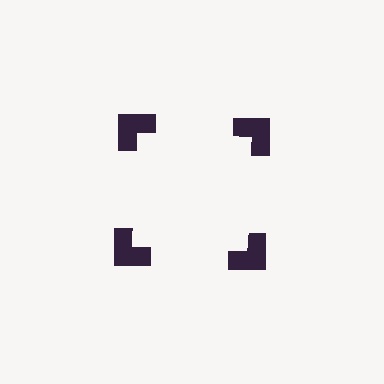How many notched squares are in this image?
There are 4 — one at each vertex of the illusory square.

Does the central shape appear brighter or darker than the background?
It typically appears slightly brighter than the background, even though no actual brightness change is drawn.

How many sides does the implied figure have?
4 sides.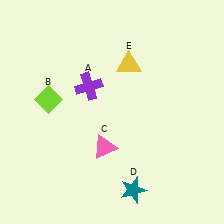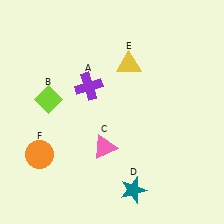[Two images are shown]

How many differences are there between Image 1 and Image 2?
There is 1 difference between the two images.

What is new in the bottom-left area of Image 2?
An orange circle (F) was added in the bottom-left area of Image 2.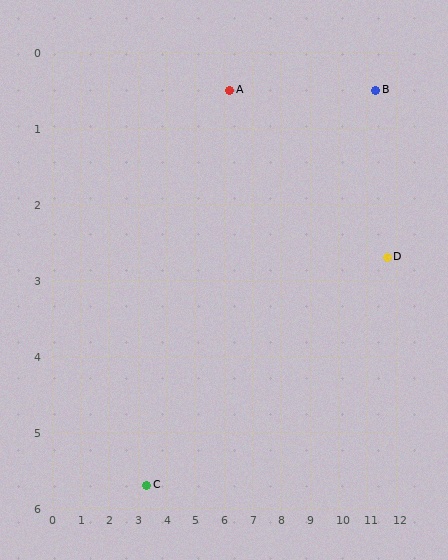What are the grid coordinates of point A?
Point A is at approximately (6.2, 0.5).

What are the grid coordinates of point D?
Point D is at approximately (11.7, 2.7).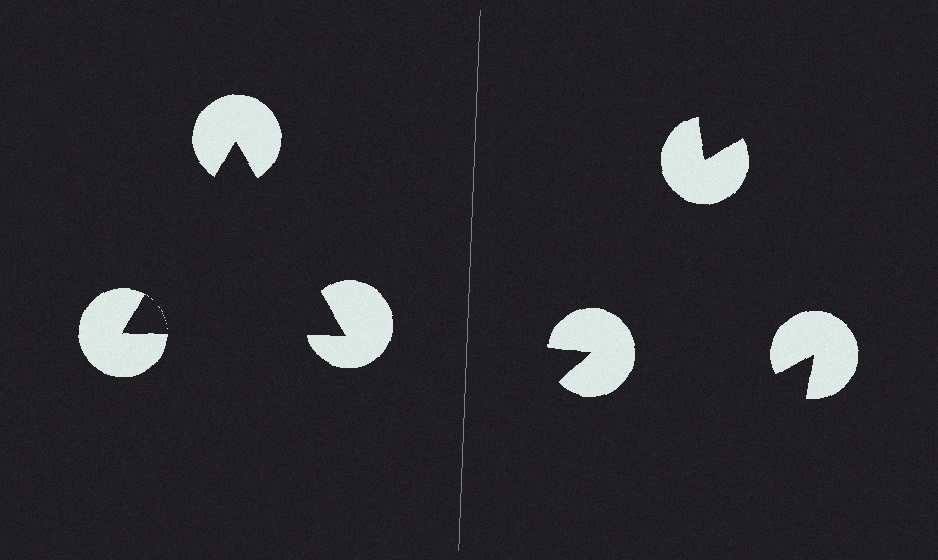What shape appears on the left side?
An illusory triangle.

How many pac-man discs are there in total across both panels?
6 — 3 on each side.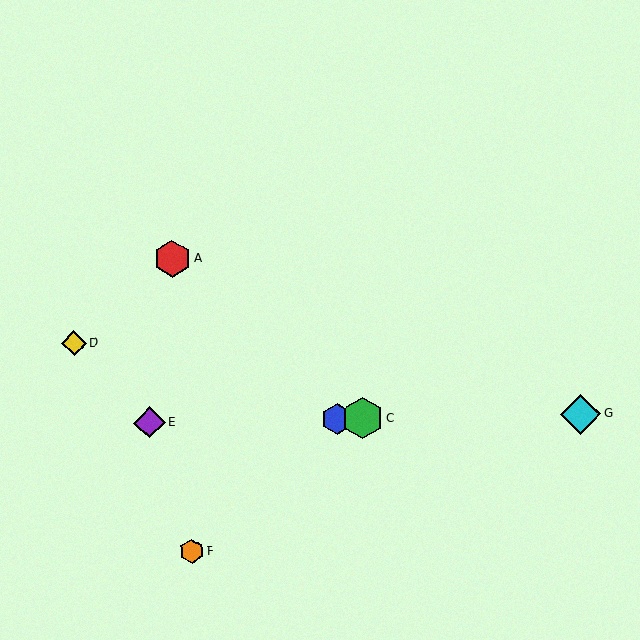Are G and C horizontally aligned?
Yes, both are at y≈414.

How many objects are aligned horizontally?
4 objects (B, C, E, G) are aligned horizontally.